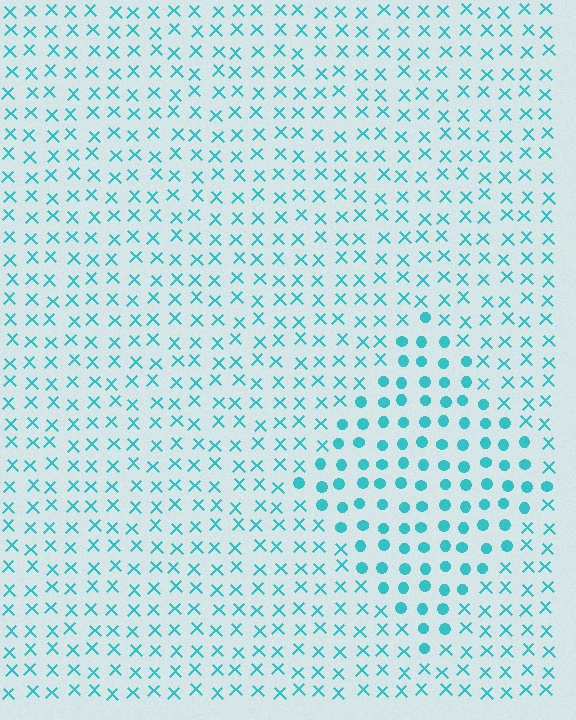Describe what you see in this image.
The image is filled with small cyan elements arranged in a uniform grid. A diamond-shaped region contains circles, while the surrounding area contains X marks. The boundary is defined purely by the change in element shape.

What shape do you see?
I see a diamond.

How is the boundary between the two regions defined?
The boundary is defined by a change in element shape: circles inside vs. X marks outside. All elements share the same color and spacing.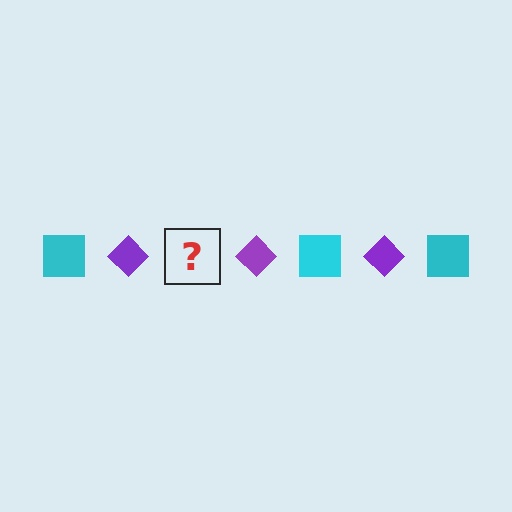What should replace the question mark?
The question mark should be replaced with a cyan square.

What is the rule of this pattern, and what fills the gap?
The rule is that the pattern alternates between cyan square and purple diamond. The gap should be filled with a cyan square.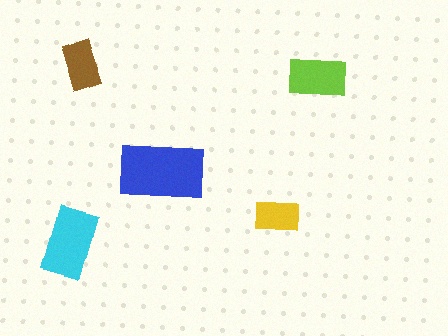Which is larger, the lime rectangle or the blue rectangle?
The blue one.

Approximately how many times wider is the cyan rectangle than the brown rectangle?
About 1.5 times wider.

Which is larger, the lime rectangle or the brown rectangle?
The lime one.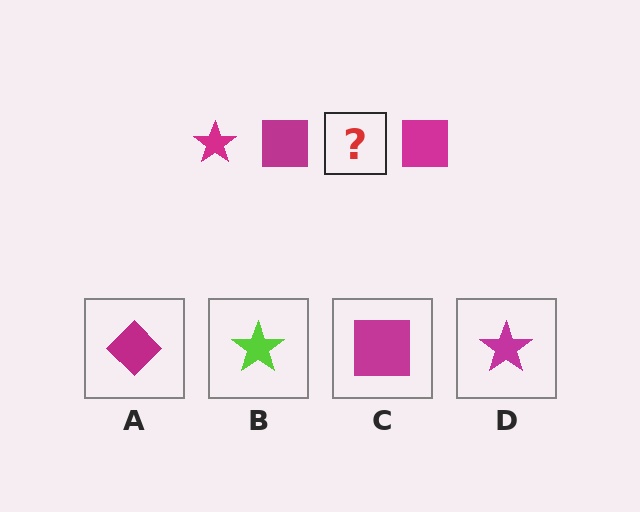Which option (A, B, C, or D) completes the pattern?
D.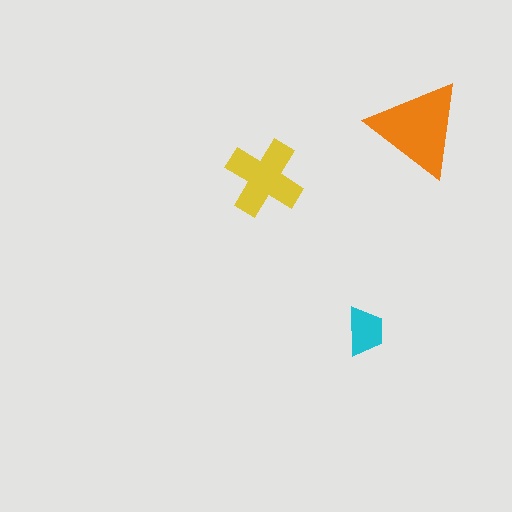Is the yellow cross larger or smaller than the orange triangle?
Smaller.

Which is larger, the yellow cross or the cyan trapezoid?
The yellow cross.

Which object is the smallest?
The cyan trapezoid.